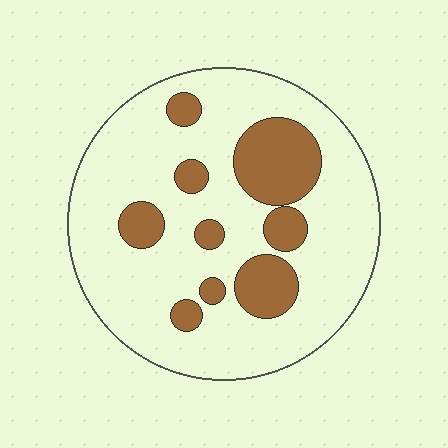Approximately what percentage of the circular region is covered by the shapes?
Approximately 20%.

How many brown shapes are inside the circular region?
9.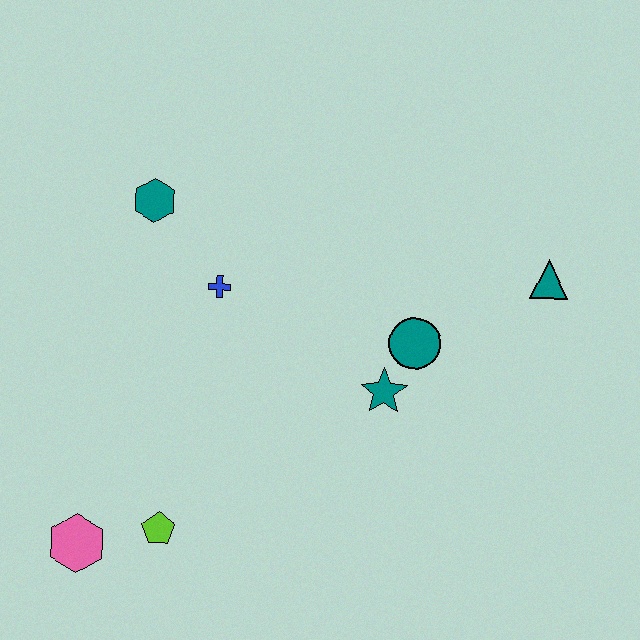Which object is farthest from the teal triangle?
The pink hexagon is farthest from the teal triangle.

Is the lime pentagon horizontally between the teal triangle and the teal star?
No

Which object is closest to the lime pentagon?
The pink hexagon is closest to the lime pentagon.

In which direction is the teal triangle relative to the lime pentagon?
The teal triangle is to the right of the lime pentagon.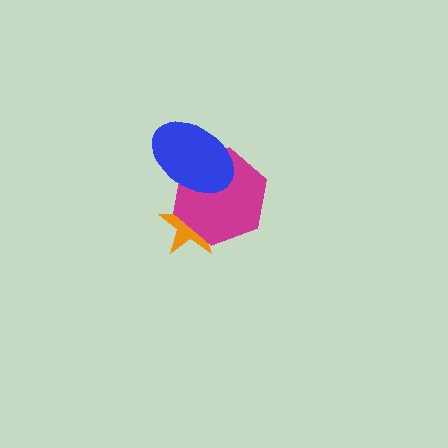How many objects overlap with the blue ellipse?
2 objects overlap with the blue ellipse.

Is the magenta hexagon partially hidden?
Yes, it is partially covered by another shape.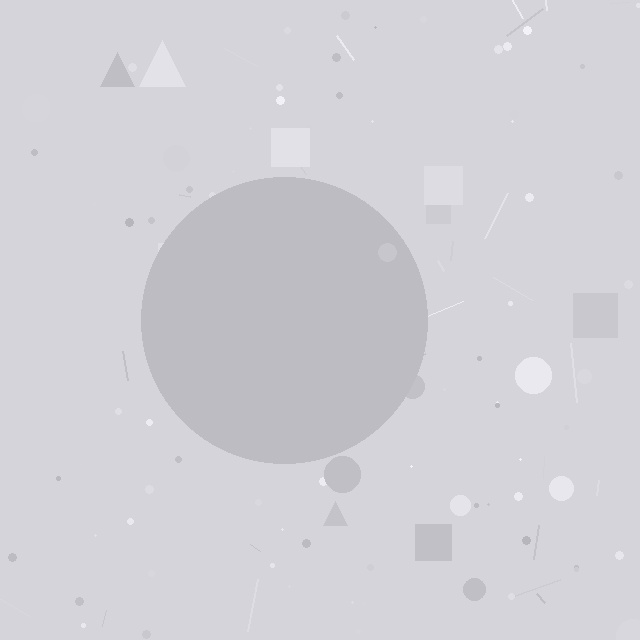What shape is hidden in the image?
A circle is hidden in the image.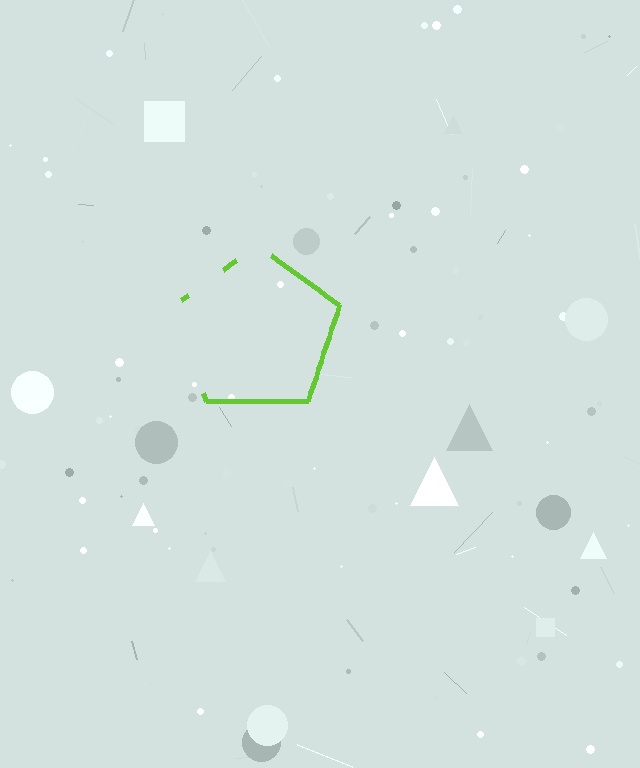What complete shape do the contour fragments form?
The contour fragments form a pentagon.